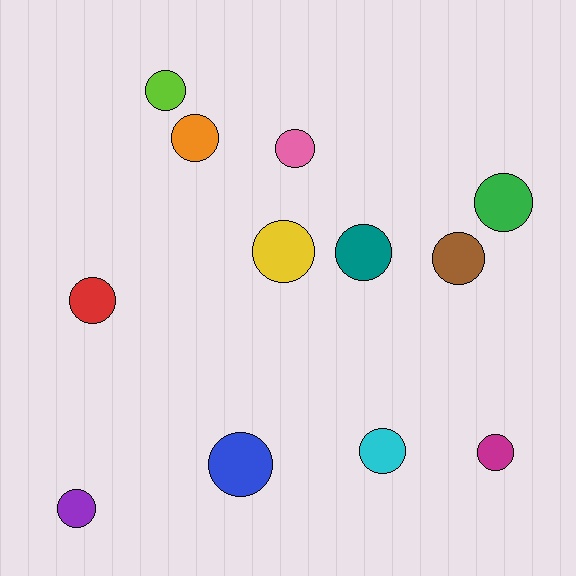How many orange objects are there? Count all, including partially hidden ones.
There is 1 orange object.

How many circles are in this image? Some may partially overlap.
There are 12 circles.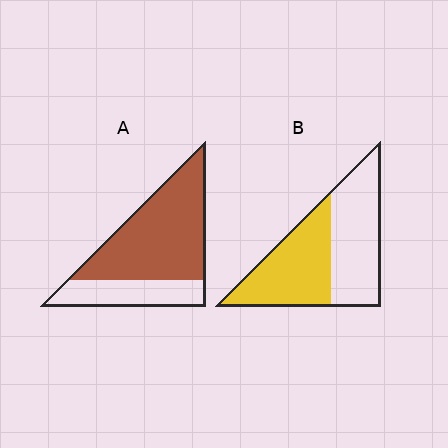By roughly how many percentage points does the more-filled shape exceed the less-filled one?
By roughly 20 percentage points (A over B).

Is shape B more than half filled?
Roughly half.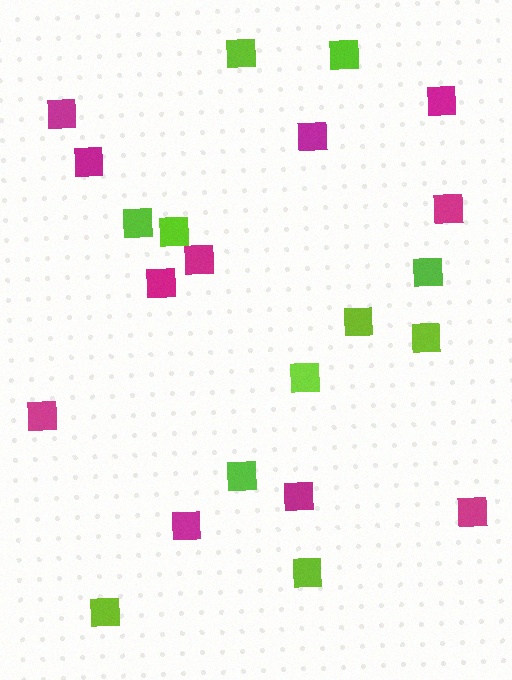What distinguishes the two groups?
There are 2 groups: one group of lime squares (11) and one group of magenta squares (11).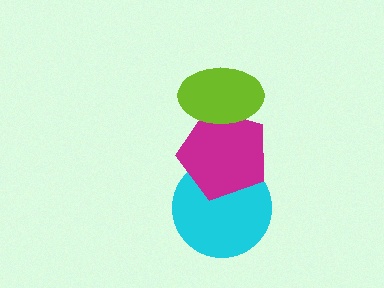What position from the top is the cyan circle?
The cyan circle is 3rd from the top.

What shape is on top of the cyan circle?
The magenta pentagon is on top of the cyan circle.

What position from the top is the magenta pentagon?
The magenta pentagon is 2nd from the top.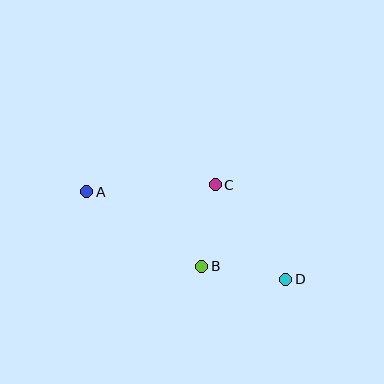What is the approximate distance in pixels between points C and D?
The distance between C and D is approximately 118 pixels.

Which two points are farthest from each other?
Points A and D are farthest from each other.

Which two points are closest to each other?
Points B and C are closest to each other.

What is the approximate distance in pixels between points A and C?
The distance between A and C is approximately 129 pixels.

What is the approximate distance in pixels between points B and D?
The distance between B and D is approximately 85 pixels.